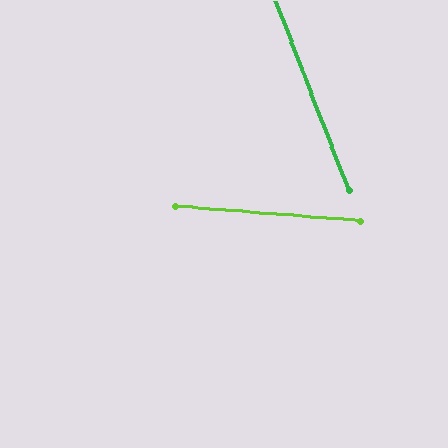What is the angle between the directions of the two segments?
Approximately 64 degrees.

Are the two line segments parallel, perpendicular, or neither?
Neither parallel nor perpendicular — they differ by about 64°.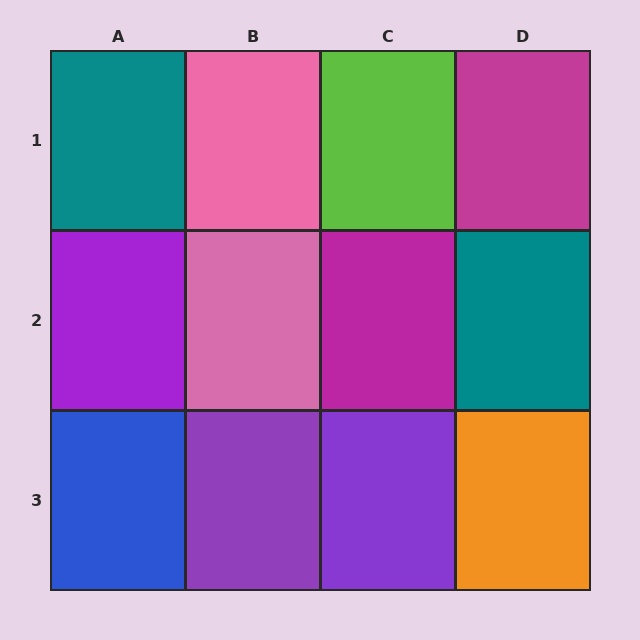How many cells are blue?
1 cell is blue.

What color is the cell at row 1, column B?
Pink.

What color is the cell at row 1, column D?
Magenta.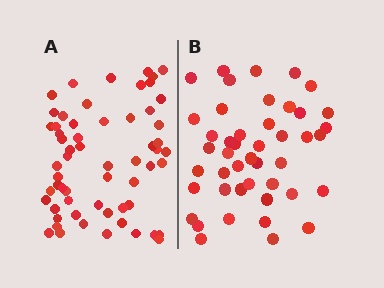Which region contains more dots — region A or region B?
Region A (the left region) has more dots.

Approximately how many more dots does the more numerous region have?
Region A has approximately 15 more dots than region B.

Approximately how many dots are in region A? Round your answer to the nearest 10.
About 60 dots.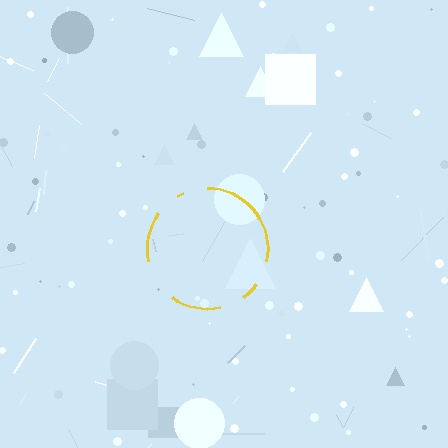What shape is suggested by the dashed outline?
The dashed outline suggests a circle.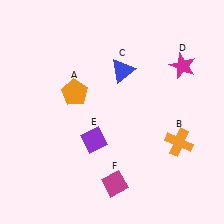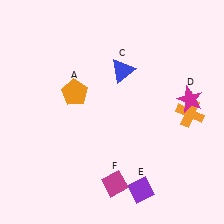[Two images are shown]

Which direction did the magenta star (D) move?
The magenta star (D) moved down.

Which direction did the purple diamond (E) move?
The purple diamond (E) moved down.